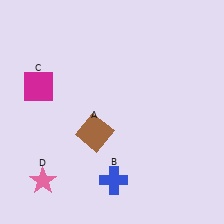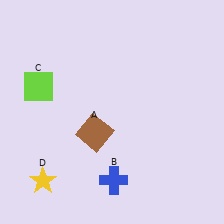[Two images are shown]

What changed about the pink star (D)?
In Image 1, D is pink. In Image 2, it changed to yellow.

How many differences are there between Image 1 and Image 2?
There are 2 differences between the two images.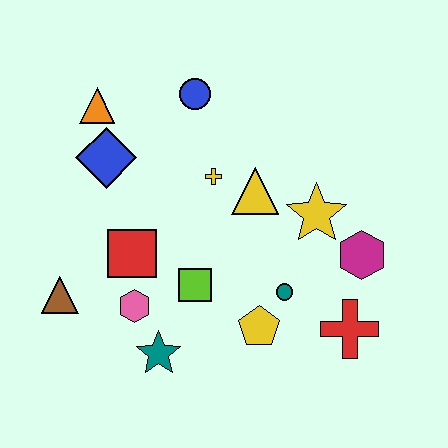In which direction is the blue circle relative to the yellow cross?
The blue circle is above the yellow cross.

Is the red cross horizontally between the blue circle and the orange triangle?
No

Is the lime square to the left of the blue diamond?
No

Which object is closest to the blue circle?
The yellow cross is closest to the blue circle.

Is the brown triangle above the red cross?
Yes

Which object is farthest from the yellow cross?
The red cross is farthest from the yellow cross.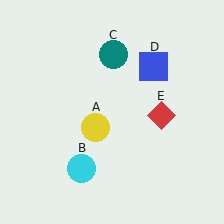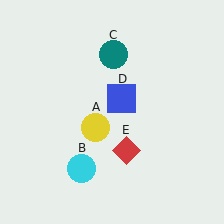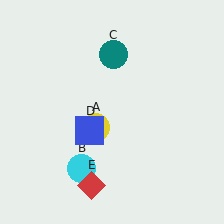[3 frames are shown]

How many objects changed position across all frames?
2 objects changed position: blue square (object D), red diamond (object E).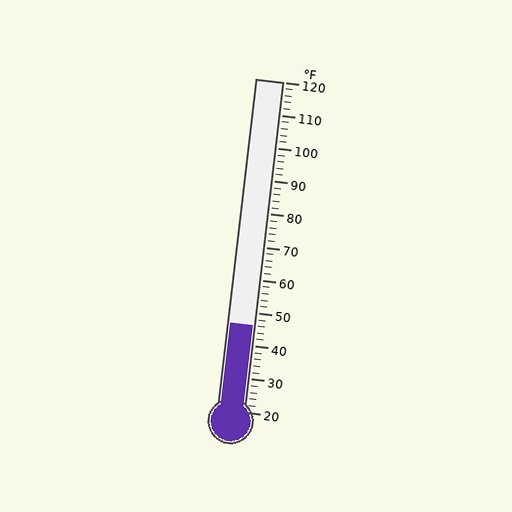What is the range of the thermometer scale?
The thermometer scale ranges from 20°F to 120°F.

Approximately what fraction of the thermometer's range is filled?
The thermometer is filled to approximately 25% of its range.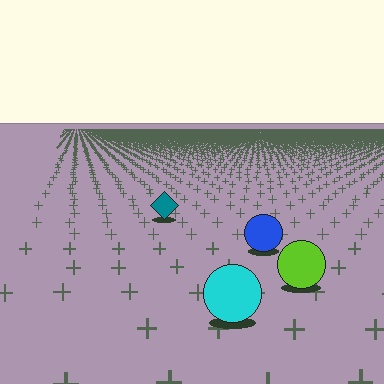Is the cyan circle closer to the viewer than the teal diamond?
Yes. The cyan circle is closer — you can tell from the texture gradient: the ground texture is coarser near it.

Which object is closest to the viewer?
The cyan circle is closest. The texture marks near it are larger and more spread out.